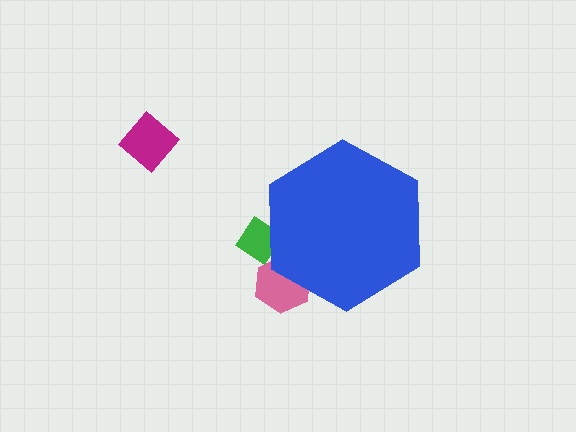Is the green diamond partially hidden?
Yes, the green diamond is partially hidden behind the blue hexagon.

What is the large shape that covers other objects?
A blue hexagon.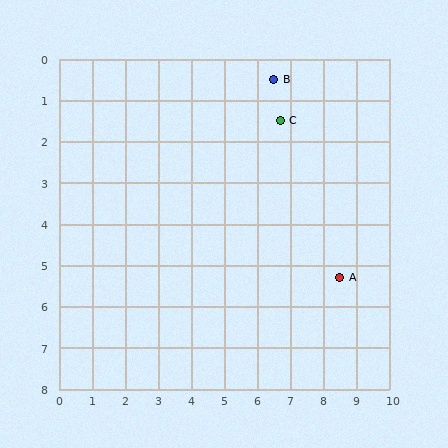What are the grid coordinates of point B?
Point B is at approximately (6.5, 0.5).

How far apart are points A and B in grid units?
Points A and B are about 5.2 grid units apart.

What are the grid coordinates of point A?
Point A is at approximately (8.5, 5.3).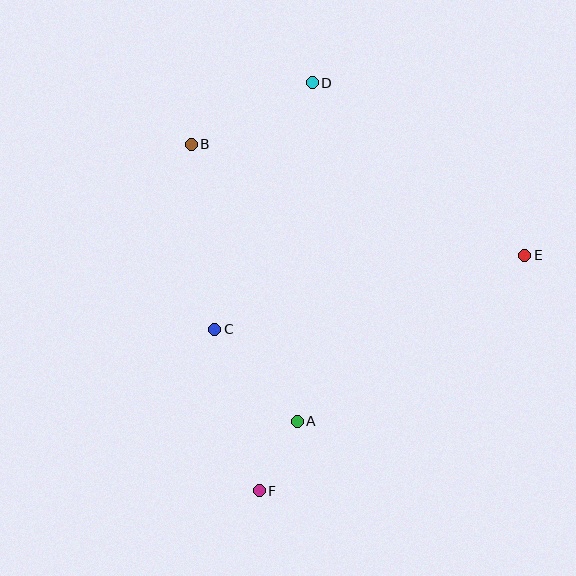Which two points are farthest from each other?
Points D and F are farthest from each other.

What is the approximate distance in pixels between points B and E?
The distance between B and E is approximately 351 pixels.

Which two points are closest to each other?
Points A and F are closest to each other.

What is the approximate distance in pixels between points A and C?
The distance between A and C is approximately 124 pixels.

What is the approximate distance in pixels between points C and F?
The distance between C and F is approximately 168 pixels.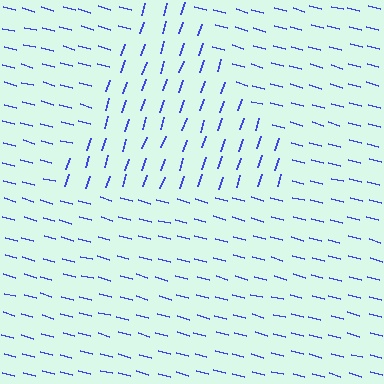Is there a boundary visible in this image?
Yes, there is a texture boundary formed by a change in line orientation.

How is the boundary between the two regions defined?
The boundary is defined purely by a change in line orientation (approximately 87 degrees difference). All lines are the same color and thickness.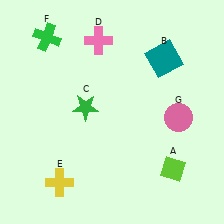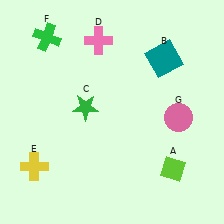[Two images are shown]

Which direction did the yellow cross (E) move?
The yellow cross (E) moved left.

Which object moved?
The yellow cross (E) moved left.